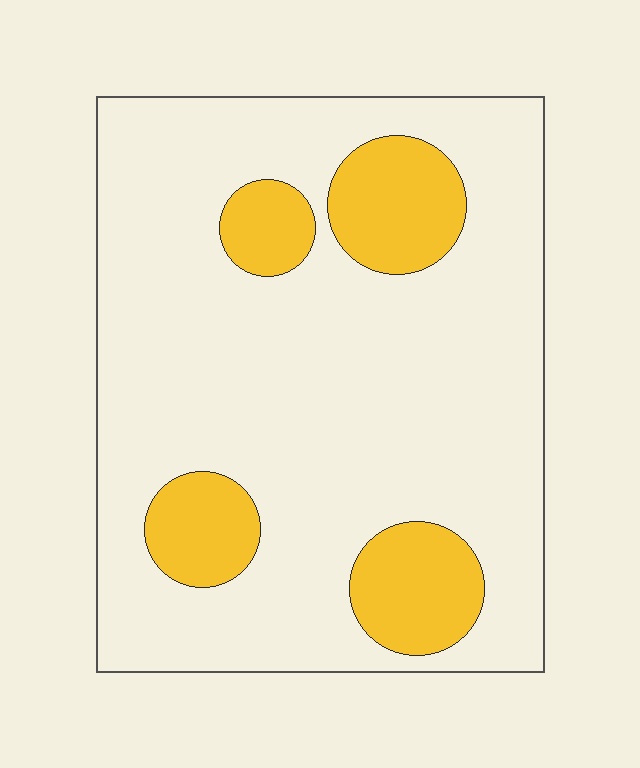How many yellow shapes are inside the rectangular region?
4.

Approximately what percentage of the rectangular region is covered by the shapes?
Approximately 20%.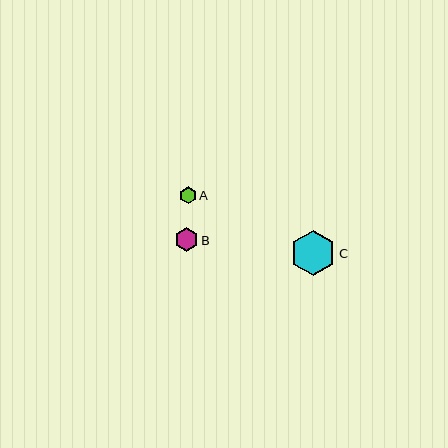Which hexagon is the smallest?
Hexagon A is the smallest with a size of approximately 17 pixels.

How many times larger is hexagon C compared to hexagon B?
Hexagon C is approximately 1.9 times the size of hexagon B.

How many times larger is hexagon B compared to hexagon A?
Hexagon B is approximately 1.4 times the size of hexagon A.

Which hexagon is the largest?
Hexagon C is the largest with a size of approximately 45 pixels.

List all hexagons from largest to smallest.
From largest to smallest: C, B, A.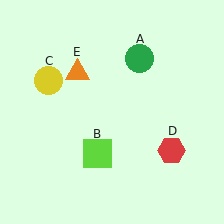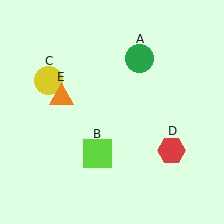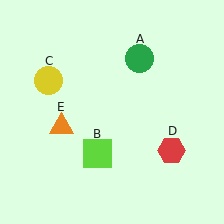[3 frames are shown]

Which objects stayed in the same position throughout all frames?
Green circle (object A) and lime square (object B) and yellow circle (object C) and red hexagon (object D) remained stationary.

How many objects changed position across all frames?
1 object changed position: orange triangle (object E).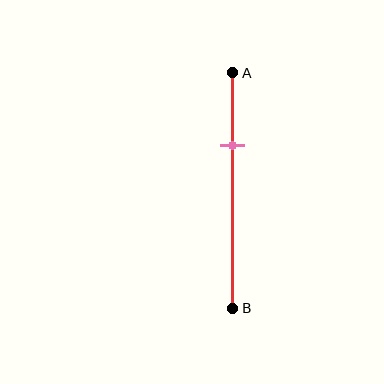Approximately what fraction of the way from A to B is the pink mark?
The pink mark is approximately 30% of the way from A to B.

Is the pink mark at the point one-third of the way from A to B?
Yes, the mark is approximately at the one-third point.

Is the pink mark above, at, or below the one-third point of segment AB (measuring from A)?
The pink mark is approximately at the one-third point of segment AB.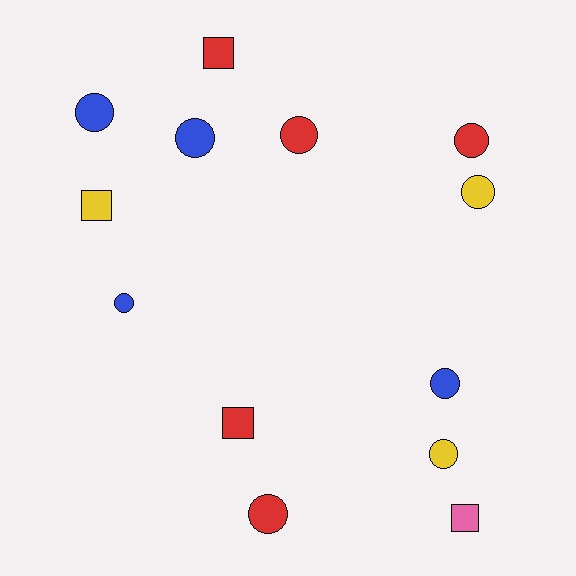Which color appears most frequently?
Red, with 5 objects.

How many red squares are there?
There are 2 red squares.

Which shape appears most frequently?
Circle, with 9 objects.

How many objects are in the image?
There are 13 objects.